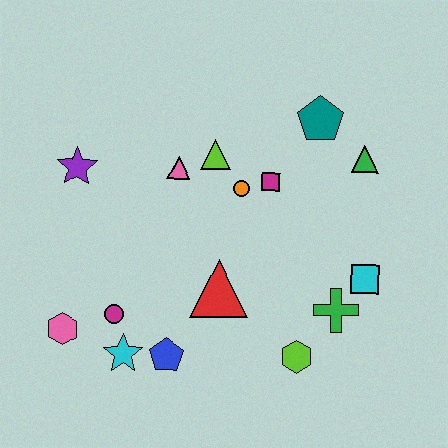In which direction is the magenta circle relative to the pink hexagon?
The magenta circle is to the right of the pink hexagon.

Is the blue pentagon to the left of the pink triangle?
Yes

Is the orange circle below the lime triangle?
Yes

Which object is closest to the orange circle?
The magenta square is closest to the orange circle.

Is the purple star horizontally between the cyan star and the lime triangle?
No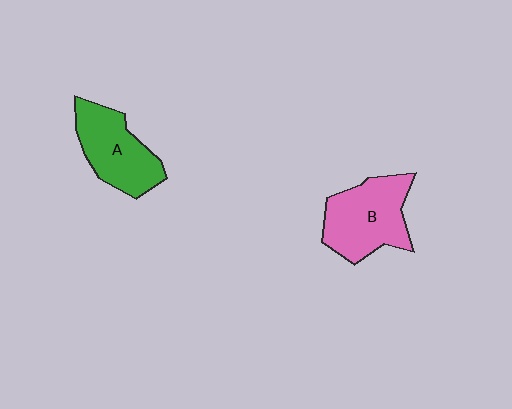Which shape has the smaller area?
Shape A (green).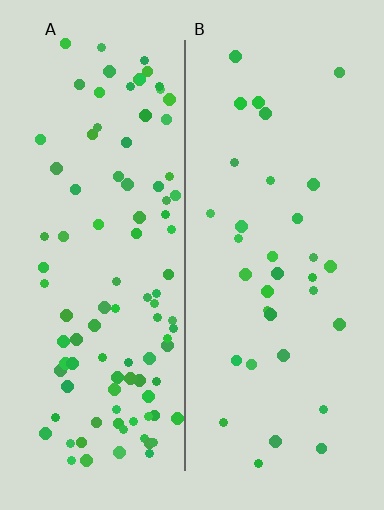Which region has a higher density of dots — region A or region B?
A (the left).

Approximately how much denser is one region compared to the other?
Approximately 3.0× — region A over region B.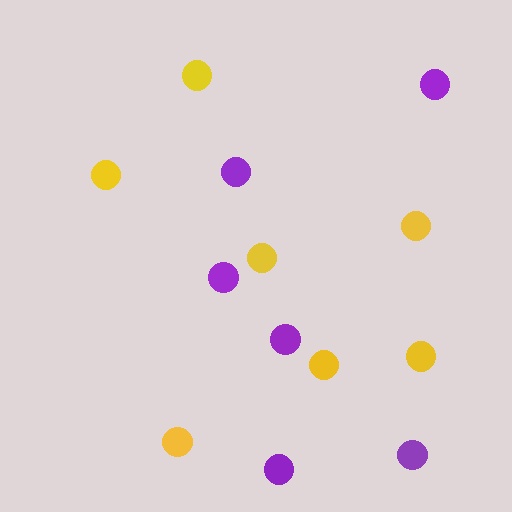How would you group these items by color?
There are 2 groups: one group of purple circles (6) and one group of yellow circles (7).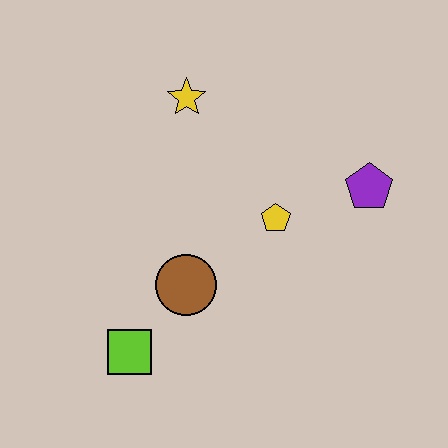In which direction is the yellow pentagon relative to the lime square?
The yellow pentagon is to the right of the lime square.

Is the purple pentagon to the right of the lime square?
Yes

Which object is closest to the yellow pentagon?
The purple pentagon is closest to the yellow pentagon.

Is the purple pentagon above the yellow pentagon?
Yes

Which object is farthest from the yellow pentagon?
The lime square is farthest from the yellow pentagon.